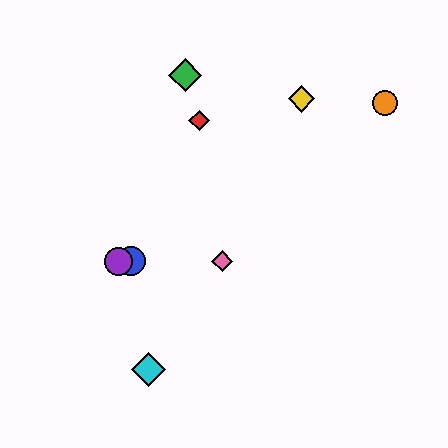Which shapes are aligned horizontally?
The blue circle, the purple circle, the pink diamond are aligned horizontally.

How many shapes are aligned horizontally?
3 shapes (the blue circle, the purple circle, the pink diamond) are aligned horizontally.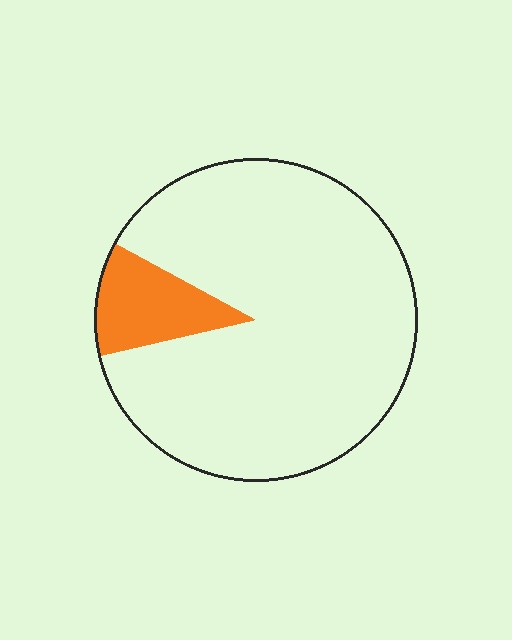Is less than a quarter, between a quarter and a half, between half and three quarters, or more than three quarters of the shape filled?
Less than a quarter.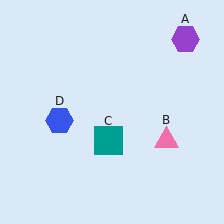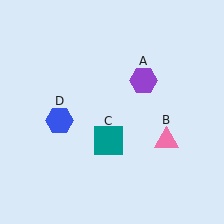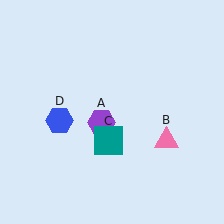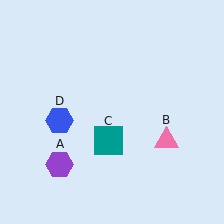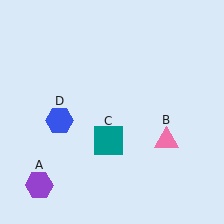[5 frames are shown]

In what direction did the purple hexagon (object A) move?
The purple hexagon (object A) moved down and to the left.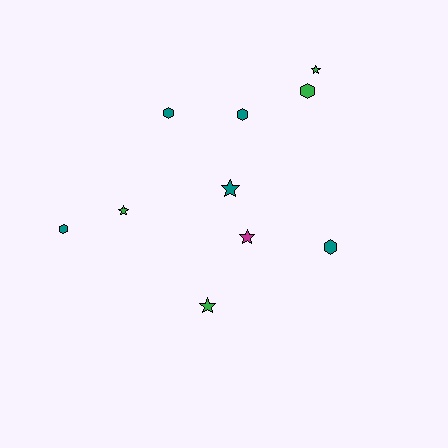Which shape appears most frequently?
Star, with 5 objects.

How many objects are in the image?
There are 10 objects.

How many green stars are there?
There are 3 green stars.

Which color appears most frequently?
Teal, with 5 objects.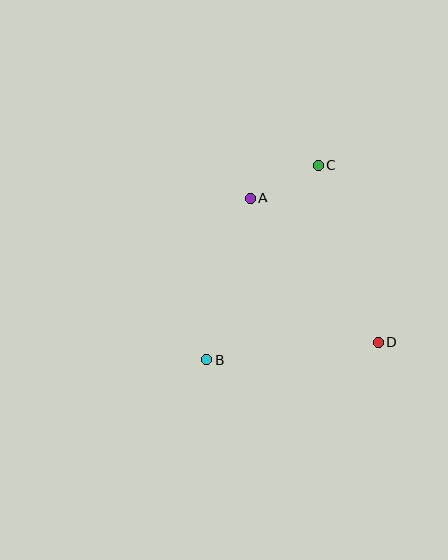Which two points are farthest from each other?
Points B and C are farthest from each other.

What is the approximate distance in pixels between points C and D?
The distance between C and D is approximately 187 pixels.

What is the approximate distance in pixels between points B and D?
The distance between B and D is approximately 172 pixels.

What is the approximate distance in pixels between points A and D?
The distance between A and D is approximately 193 pixels.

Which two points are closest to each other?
Points A and C are closest to each other.